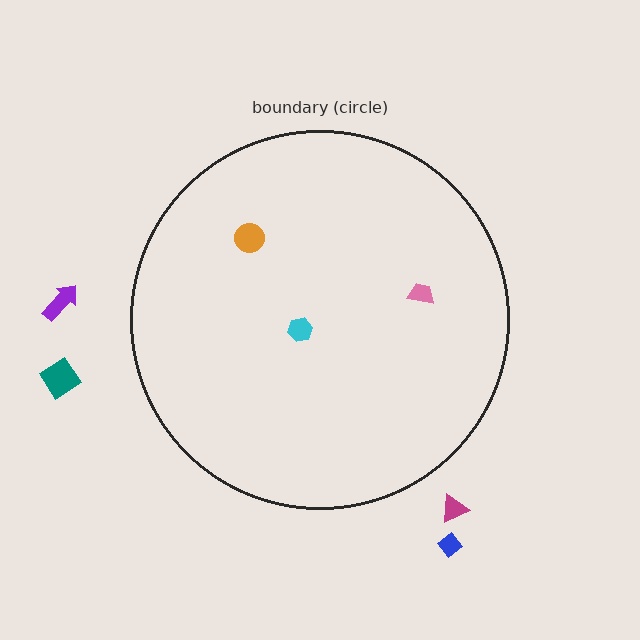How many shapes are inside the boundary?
3 inside, 4 outside.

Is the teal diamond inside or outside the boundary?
Outside.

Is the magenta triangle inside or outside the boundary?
Outside.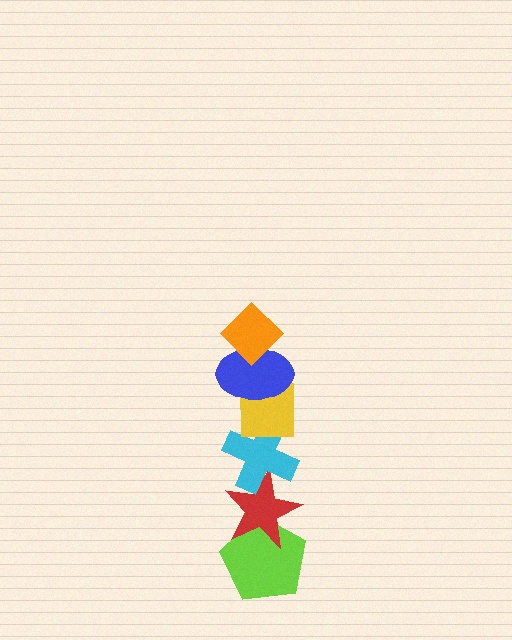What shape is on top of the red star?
The cyan cross is on top of the red star.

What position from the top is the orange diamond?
The orange diamond is 1st from the top.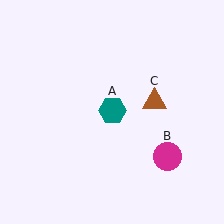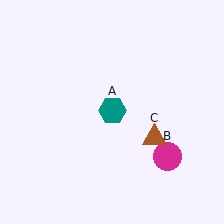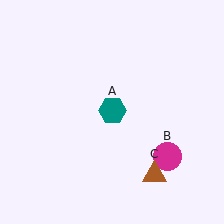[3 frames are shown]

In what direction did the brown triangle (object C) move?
The brown triangle (object C) moved down.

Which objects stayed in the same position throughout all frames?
Teal hexagon (object A) and magenta circle (object B) remained stationary.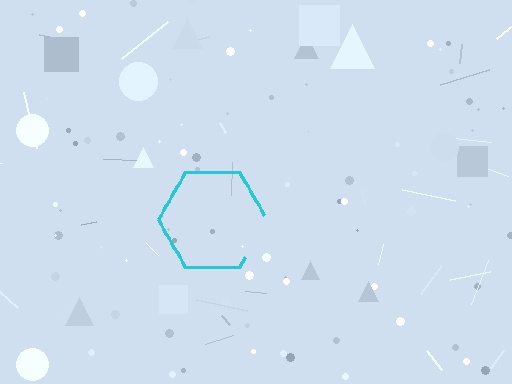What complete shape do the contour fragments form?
The contour fragments form a hexagon.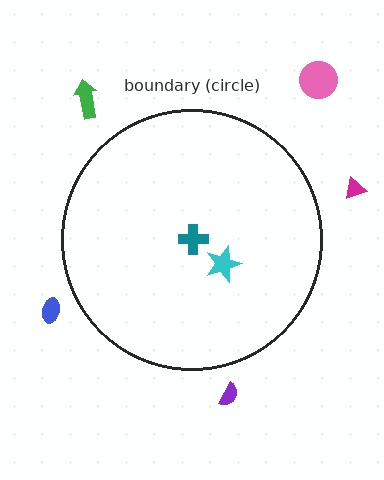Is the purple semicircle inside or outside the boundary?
Outside.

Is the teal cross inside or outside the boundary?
Inside.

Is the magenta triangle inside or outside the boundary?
Outside.